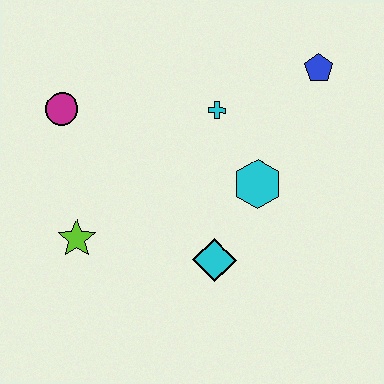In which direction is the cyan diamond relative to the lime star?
The cyan diamond is to the right of the lime star.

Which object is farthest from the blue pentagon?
The lime star is farthest from the blue pentagon.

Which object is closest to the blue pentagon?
The cyan cross is closest to the blue pentagon.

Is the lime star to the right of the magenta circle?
Yes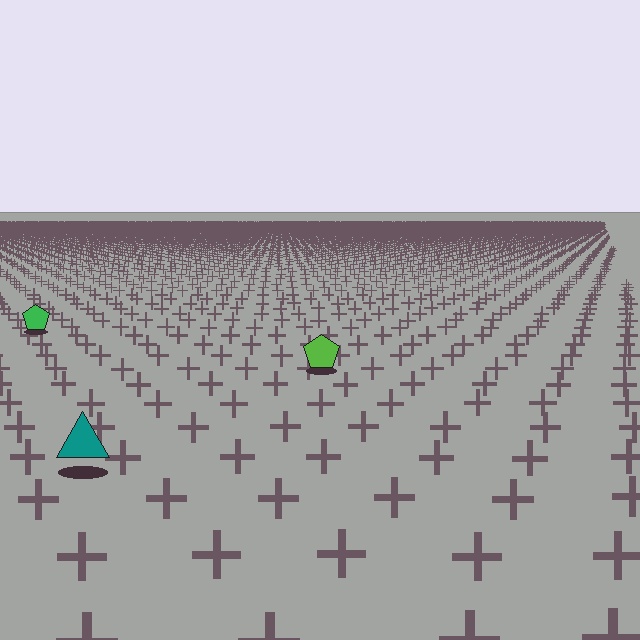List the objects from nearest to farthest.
From nearest to farthest: the teal triangle, the lime pentagon, the green pentagon.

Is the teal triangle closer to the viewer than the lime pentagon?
Yes. The teal triangle is closer — you can tell from the texture gradient: the ground texture is coarser near it.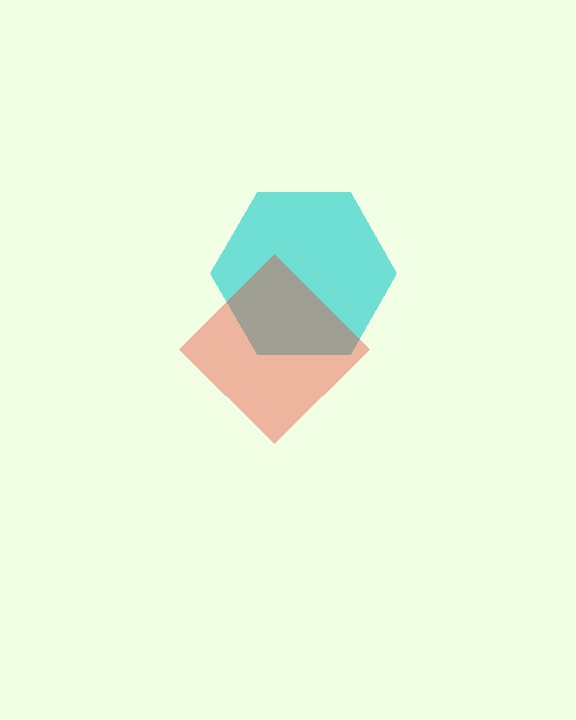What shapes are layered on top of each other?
The layered shapes are: a cyan hexagon, a red diamond.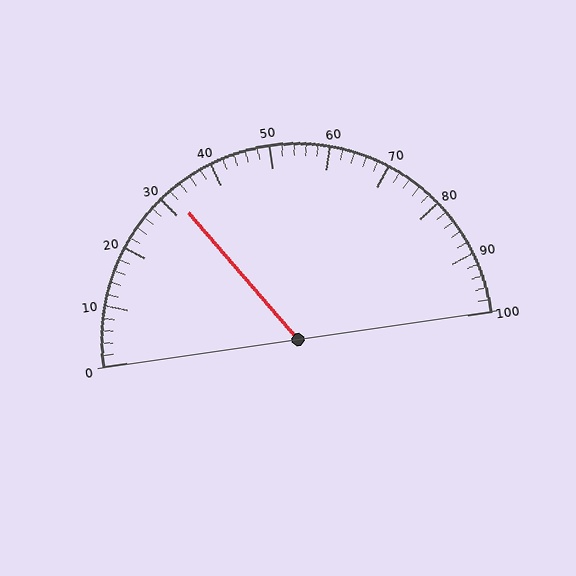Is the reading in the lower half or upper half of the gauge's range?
The reading is in the lower half of the range (0 to 100).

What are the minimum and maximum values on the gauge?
The gauge ranges from 0 to 100.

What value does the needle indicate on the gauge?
The needle indicates approximately 32.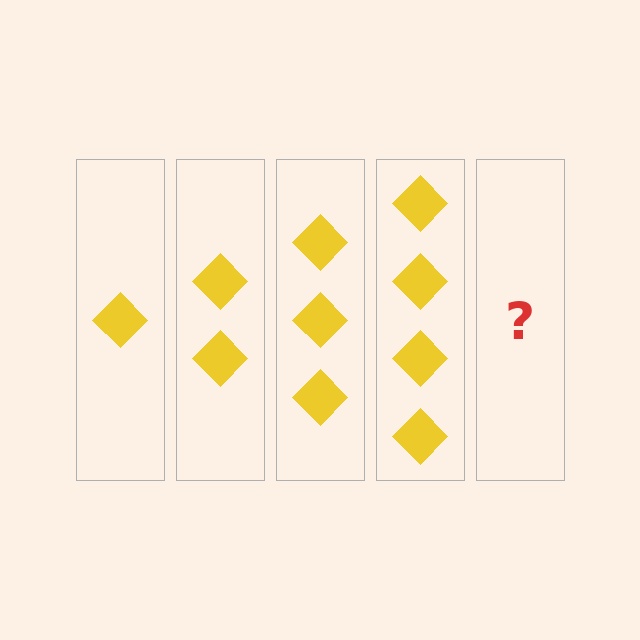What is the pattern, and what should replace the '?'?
The pattern is that each step adds one more diamond. The '?' should be 5 diamonds.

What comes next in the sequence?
The next element should be 5 diamonds.